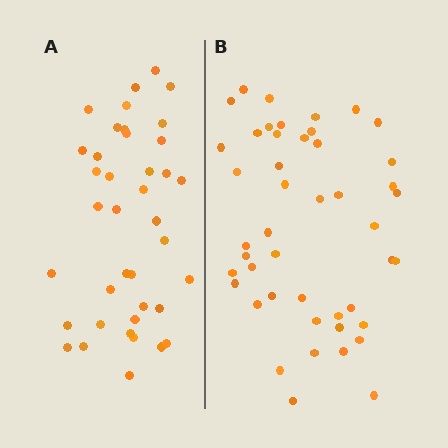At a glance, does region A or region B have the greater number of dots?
Region B (the right region) has more dots.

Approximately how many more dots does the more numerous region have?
Region B has roughly 8 or so more dots than region A.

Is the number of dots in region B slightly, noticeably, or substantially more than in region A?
Region B has only slightly more — the two regions are fairly close. The ratio is roughly 1.2 to 1.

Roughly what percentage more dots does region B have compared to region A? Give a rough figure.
About 20% more.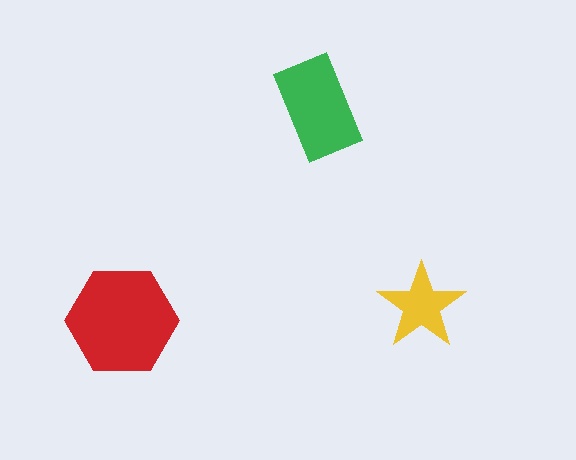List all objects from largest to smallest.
The red hexagon, the green rectangle, the yellow star.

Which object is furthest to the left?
The red hexagon is leftmost.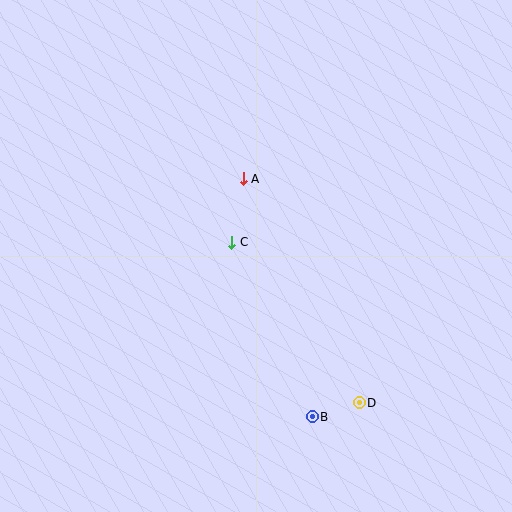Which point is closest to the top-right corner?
Point A is closest to the top-right corner.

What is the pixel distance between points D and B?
The distance between D and B is 49 pixels.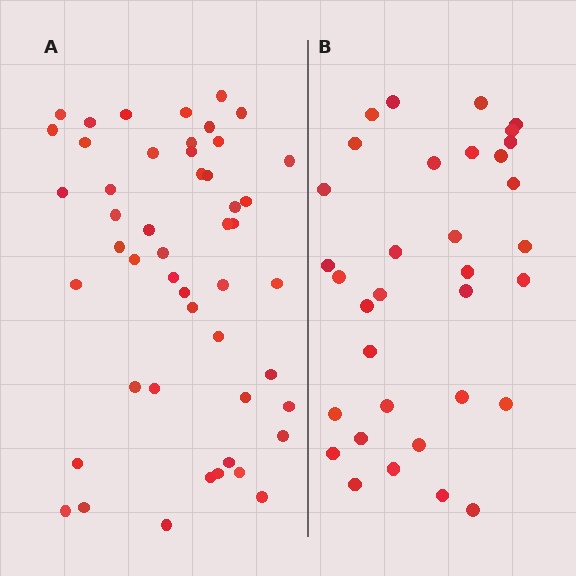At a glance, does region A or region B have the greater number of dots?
Region A (the left region) has more dots.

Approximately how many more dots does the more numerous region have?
Region A has approximately 15 more dots than region B.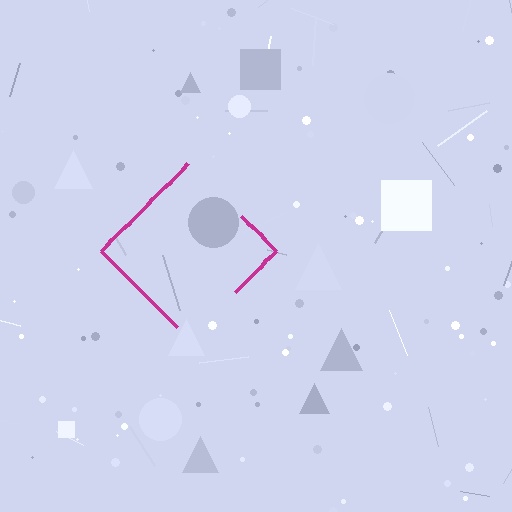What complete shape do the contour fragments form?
The contour fragments form a diamond.